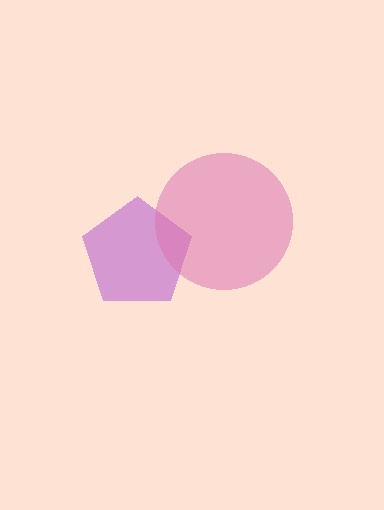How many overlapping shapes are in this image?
There are 2 overlapping shapes in the image.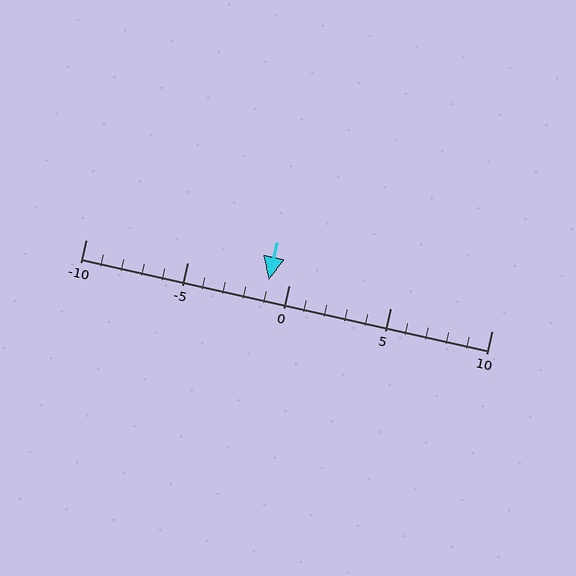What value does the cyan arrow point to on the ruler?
The cyan arrow points to approximately -1.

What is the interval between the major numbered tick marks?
The major tick marks are spaced 5 units apart.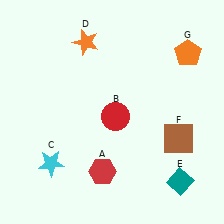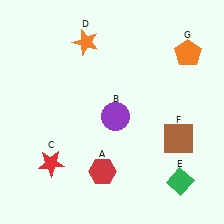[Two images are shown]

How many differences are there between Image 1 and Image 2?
There are 3 differences between the two images.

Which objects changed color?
B changed from red to purple. C changed from cyan to red. E changed from teal to green.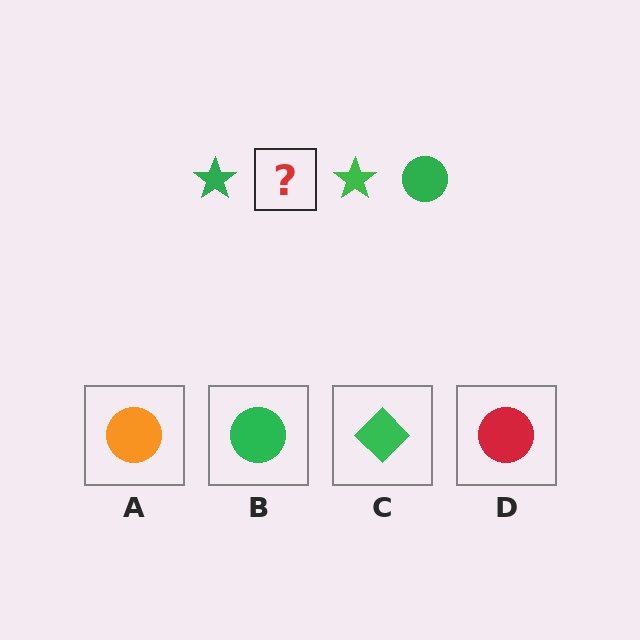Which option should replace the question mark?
Option B.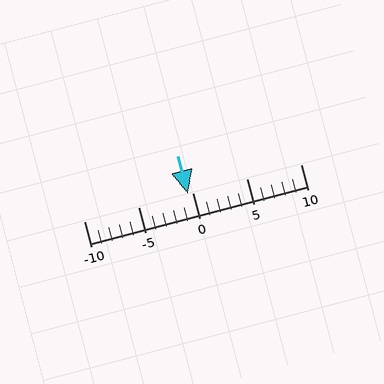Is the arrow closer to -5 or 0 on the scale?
The arrow is closer to 0.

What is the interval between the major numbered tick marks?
The major tick marks are spaced 5 units apart.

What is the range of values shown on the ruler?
The ruler shows values from -10 to 10.